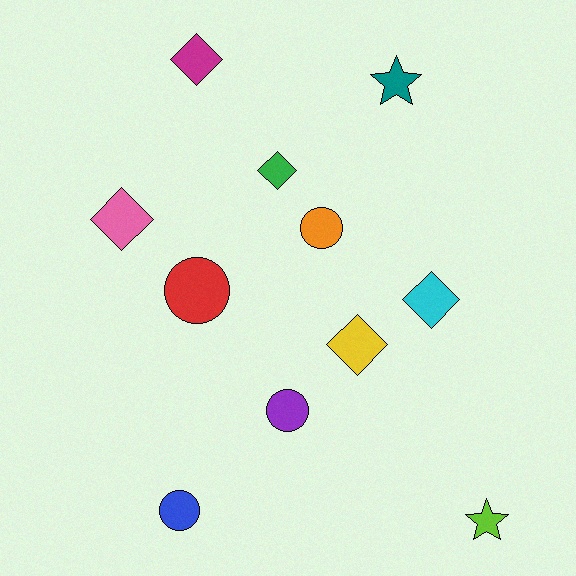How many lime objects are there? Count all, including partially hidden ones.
There is 1 lime object.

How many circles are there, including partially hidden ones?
There are 4 circles.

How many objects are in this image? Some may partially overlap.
There are 11 objects.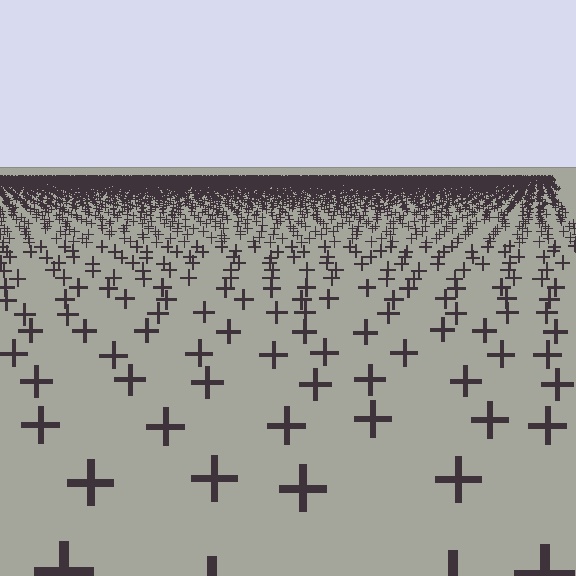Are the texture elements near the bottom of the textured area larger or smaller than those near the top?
Larger. Near the bottom, elements are closer to the viewer and appear at a bigger on-screen size.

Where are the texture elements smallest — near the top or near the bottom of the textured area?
Near the top.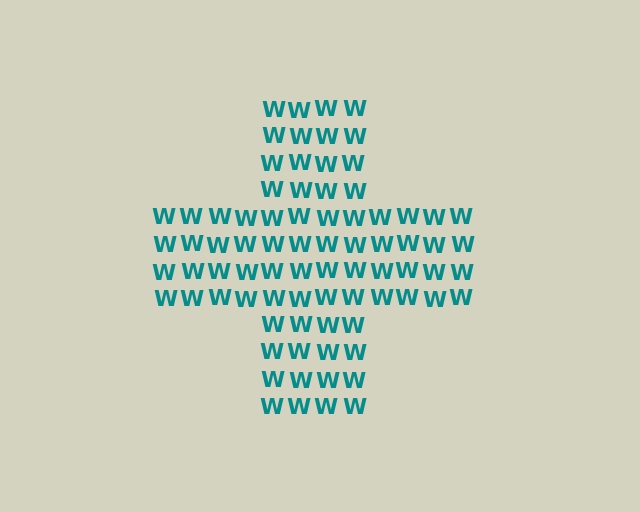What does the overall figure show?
The overall figure shows a cross.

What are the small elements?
The small elements are letter W's.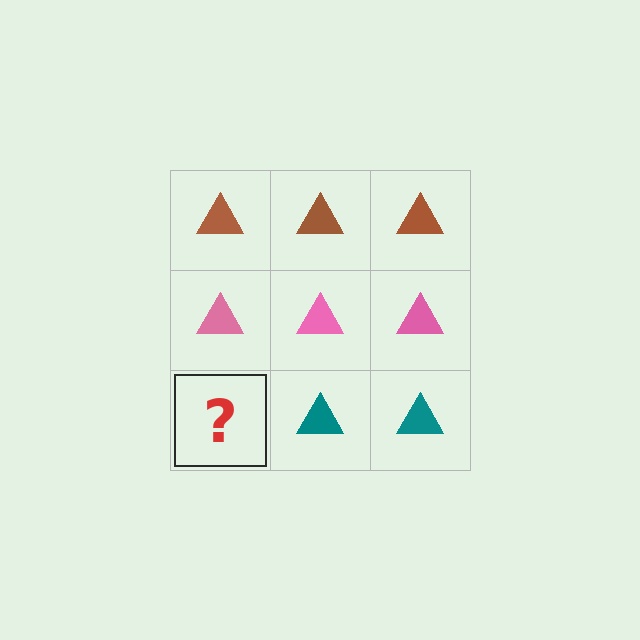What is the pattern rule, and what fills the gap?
The rule is that each row has a consistent color. The gap should be filled with a teal triangle.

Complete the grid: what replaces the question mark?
The question mark should be replaced with a teal triangle.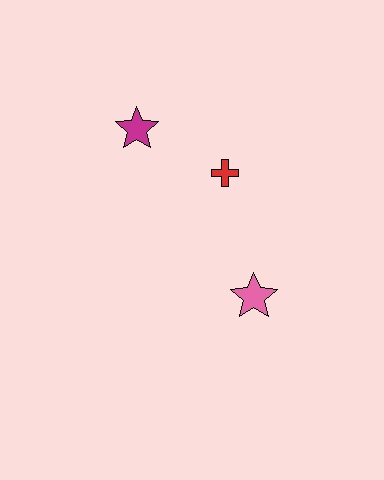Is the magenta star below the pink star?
No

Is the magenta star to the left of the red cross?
Yes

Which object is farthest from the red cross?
The pink star is farthest from the red cross.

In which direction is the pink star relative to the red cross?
The pink star is below the red cross.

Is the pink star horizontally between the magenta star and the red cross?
No